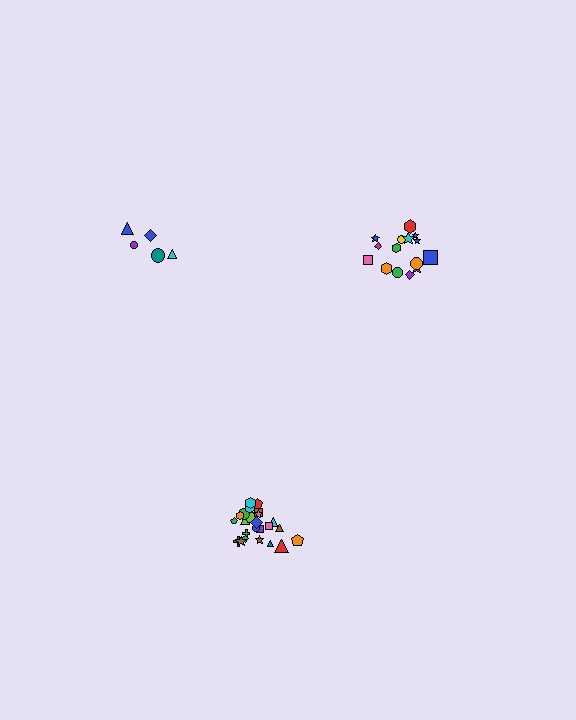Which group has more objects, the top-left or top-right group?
The top-right group.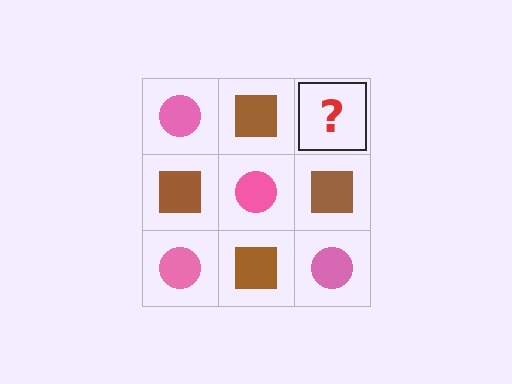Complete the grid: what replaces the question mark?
The question mark should be replaced with a pink circle.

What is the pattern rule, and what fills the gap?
The rule is that it alternates pink circle and brown square in a checkerboard pattern. The gap should be filled with a pink circle.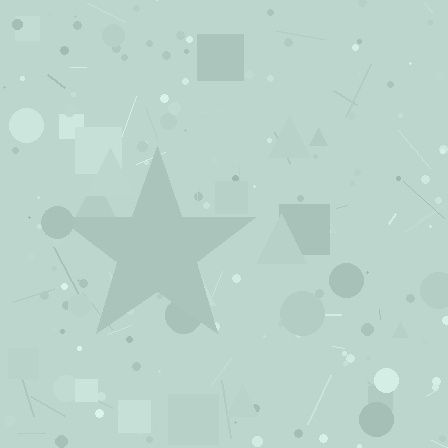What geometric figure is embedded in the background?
A star is embedded in the background.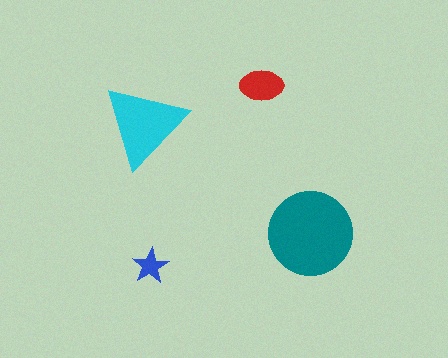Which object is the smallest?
The blue star.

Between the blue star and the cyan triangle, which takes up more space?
The cyan triangle.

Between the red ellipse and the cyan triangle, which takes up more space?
The cyan triangle.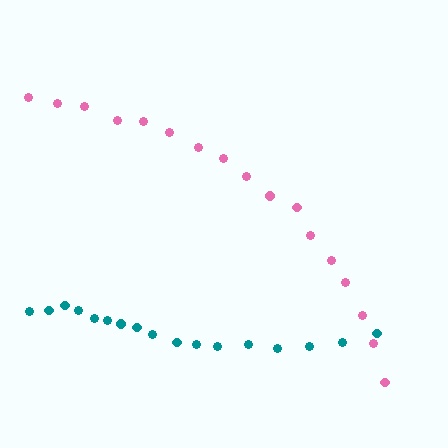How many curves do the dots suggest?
There are 2 distinct paths.